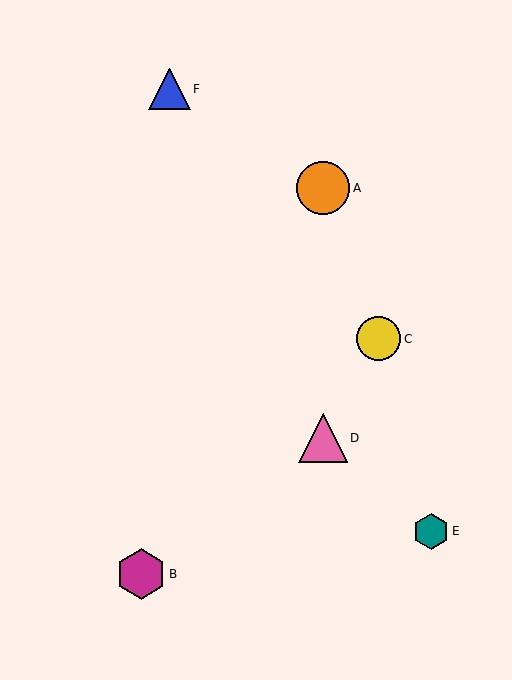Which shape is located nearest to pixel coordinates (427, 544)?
The teal hexagon (labeled E) at (431, 531) is nearest to that location.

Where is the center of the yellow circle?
The center of the yellow circle is at (379, 339).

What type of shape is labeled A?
Shape A is an orange circle.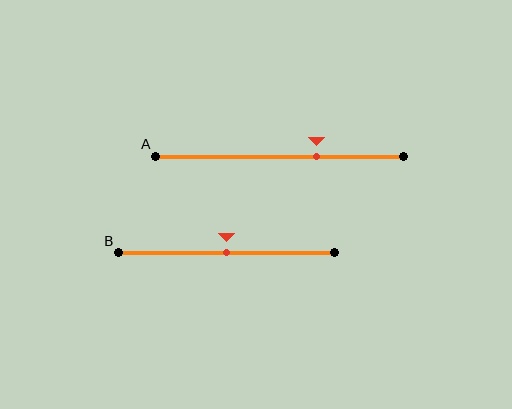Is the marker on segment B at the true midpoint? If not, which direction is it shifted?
Yes, the marker on segment B is at the true midpoint.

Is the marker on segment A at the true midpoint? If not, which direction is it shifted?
No, the marker on segment A is shifted to the right by about 15% of the segment length.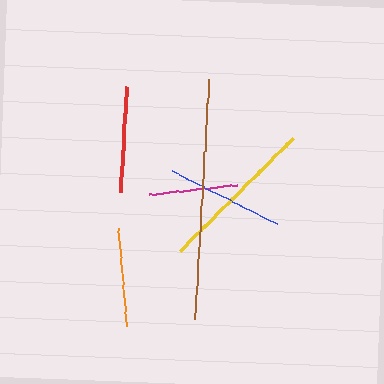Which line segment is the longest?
The brown line is the longest at approximately 240 pixels.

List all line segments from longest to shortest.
From longest to shortest: brown, yellow, blue, red, orange, magenta.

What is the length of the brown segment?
The brown segment is approximately 240 pixels long.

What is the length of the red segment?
The red segment is approximately 106 pixels long.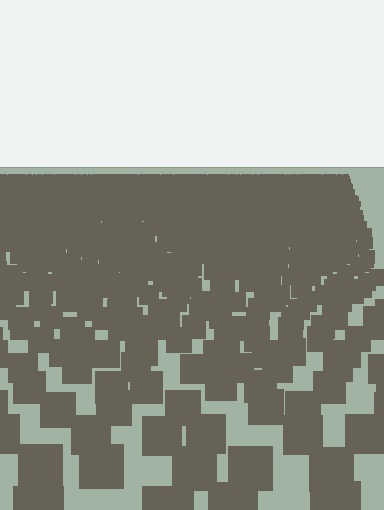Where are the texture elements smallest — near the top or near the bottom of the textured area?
Near the top.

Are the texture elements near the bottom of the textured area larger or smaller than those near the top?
Larger. Near the bottom, elements are closer to the viewer and appear at a bigger on-screen size.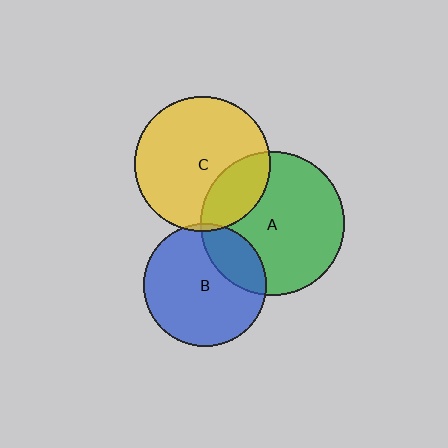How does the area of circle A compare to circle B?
Approximately 1.4 times.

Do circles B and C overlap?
Yes.